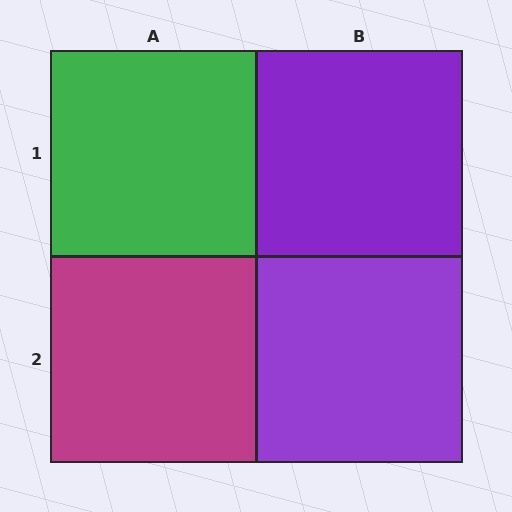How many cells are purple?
2 cells are purple.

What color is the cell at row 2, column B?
Purple.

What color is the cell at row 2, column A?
Magenta.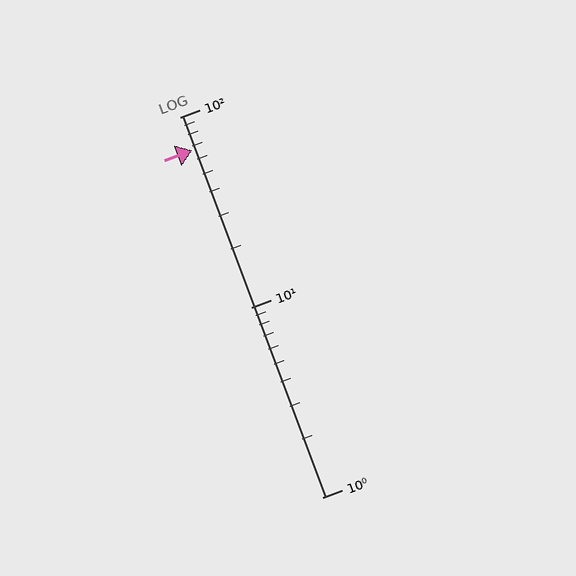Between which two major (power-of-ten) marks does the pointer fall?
The pointer is between 10 and 100.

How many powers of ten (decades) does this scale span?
The scale spans 2 decades, from 1 to 100.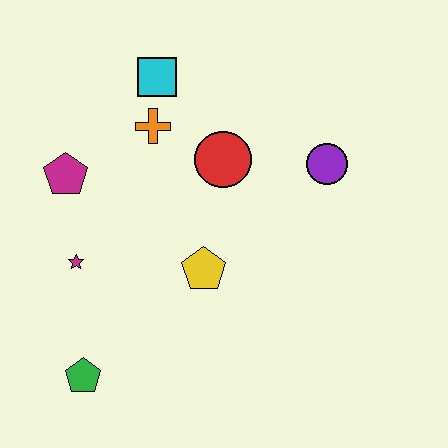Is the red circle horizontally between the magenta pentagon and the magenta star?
No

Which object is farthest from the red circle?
The green pentagon is farthest from the red circle.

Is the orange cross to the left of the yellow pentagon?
Yes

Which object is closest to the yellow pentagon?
The red circle is closest to the yellow pentagon.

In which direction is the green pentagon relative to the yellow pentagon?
The green pentagon is to the left of the yellow pentagon.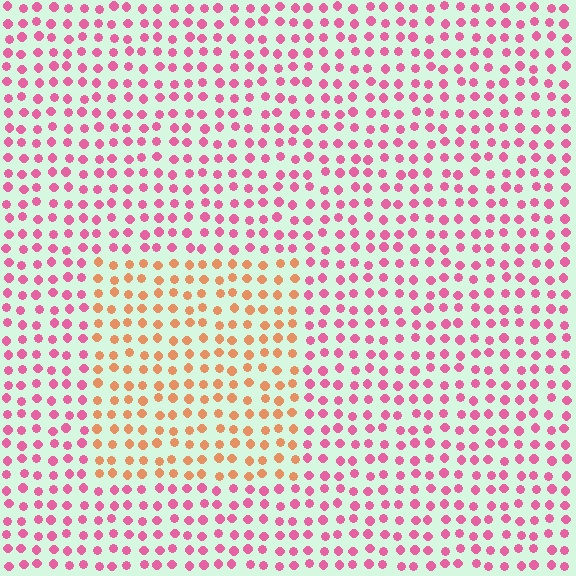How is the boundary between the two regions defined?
The boundary is defined purely by a slight shift in hue (about 51 degrees). Spacing, size, and orientation are identical on both sides.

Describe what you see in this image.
The image is filled with small pink elements in a uniform arrangement. A rectangle-shaped region is visible where the elements are tinted to a slightly different hue, forming a subtle color boundary.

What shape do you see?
I see a rectangle.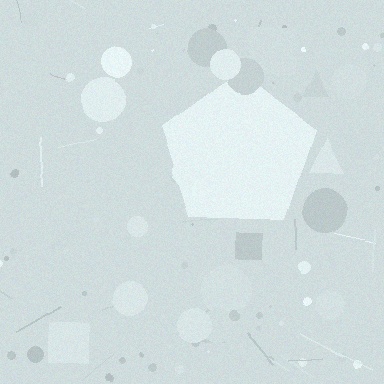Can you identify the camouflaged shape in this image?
The camouflaged shape is a pentagon.